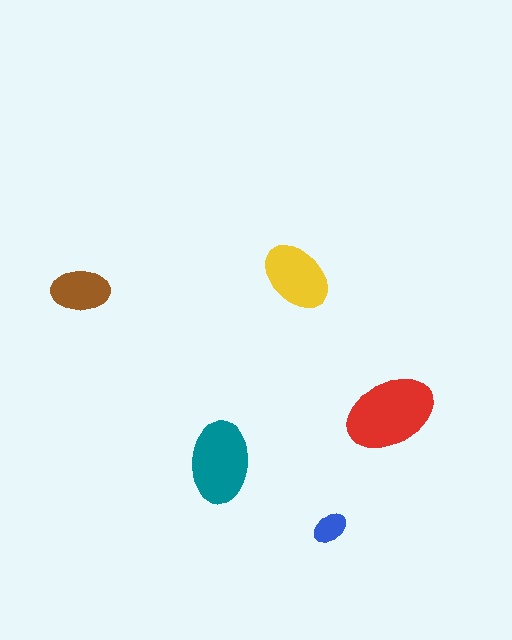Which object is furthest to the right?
The red ellipse is rightmost.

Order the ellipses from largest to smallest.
the red one, the teal one, the yellow one, the brown one, the blue one.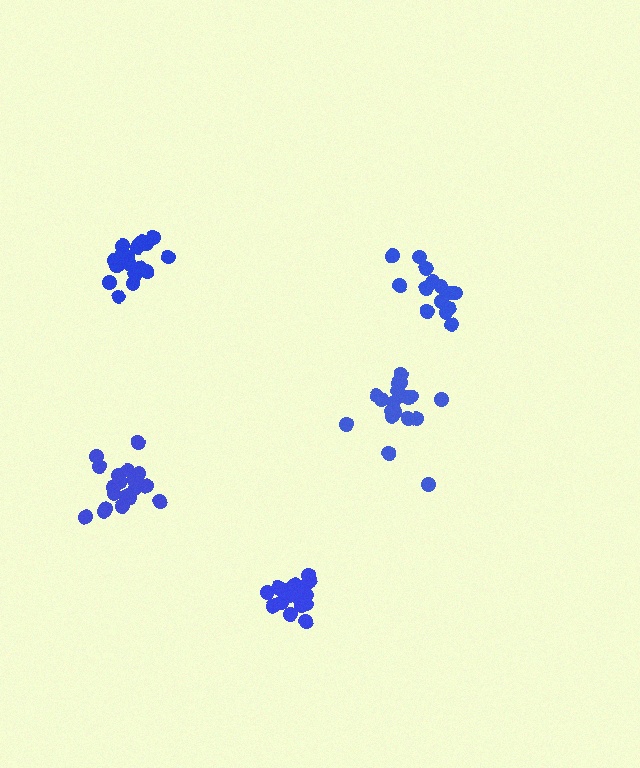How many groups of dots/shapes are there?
There are 5 groups.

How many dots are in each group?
Group 1: 14 dots, Group 2: 19 dots, Group 3: 20 dots, Group 4: 19 dots, Group 5: 19 dots (91 total).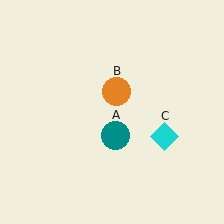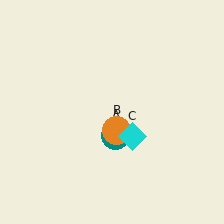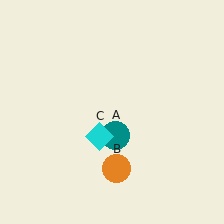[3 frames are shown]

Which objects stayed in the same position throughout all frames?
Teal circle (object A) remained stationary.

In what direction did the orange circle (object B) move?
The orange circle (object B) moved down.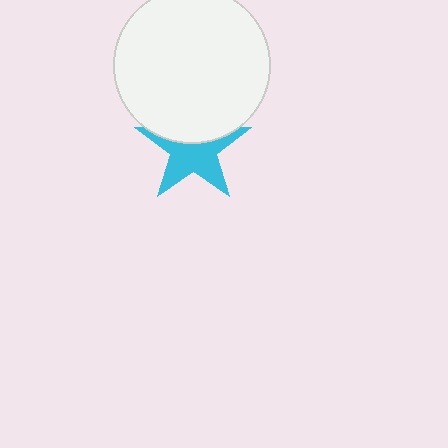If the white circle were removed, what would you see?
You would see the complete cyan star.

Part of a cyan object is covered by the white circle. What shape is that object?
It is a star.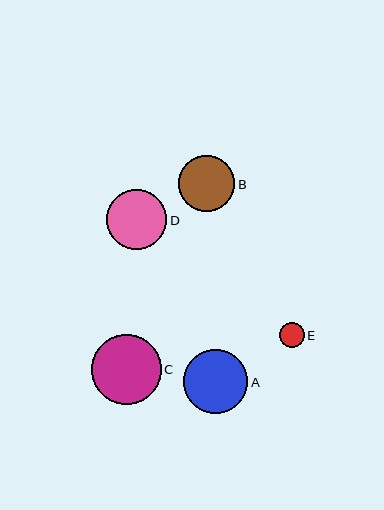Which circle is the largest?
Circle C is the largest with a size of approximately 70 pixels.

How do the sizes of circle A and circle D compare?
Circle A and circle D are approximately the same size.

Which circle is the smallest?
Circle E is the smallest with a size of approximately 25 pixels.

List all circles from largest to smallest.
From largest to smallest: C, A, D, B, E.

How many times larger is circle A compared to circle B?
Circle A is approximately 1.1 times the size of circle B.